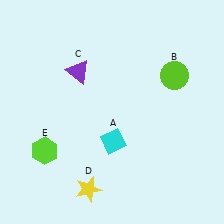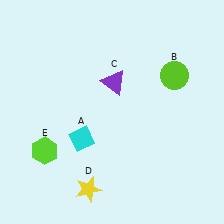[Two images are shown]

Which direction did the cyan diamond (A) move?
The cyan diamond (A) moved left.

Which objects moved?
The objects that moved are: the cyan diamond (A), the purple triangle (C).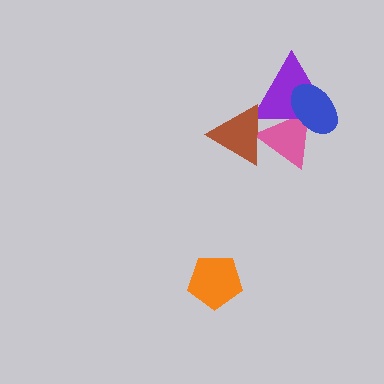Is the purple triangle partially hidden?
Yes, it is partially covered by another shape.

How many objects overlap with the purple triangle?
3 objects overlap with the purple triangle.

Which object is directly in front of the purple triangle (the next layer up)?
The brown triangle is directly in front of the purple triangle.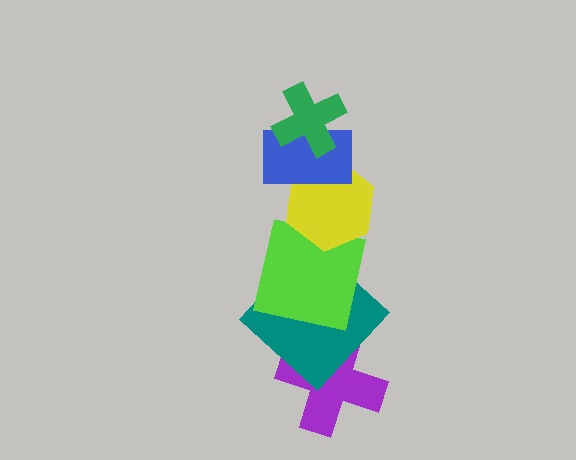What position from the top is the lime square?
The lime square is 4th from the top.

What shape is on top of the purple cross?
The teal diamond is on top of the purple cross.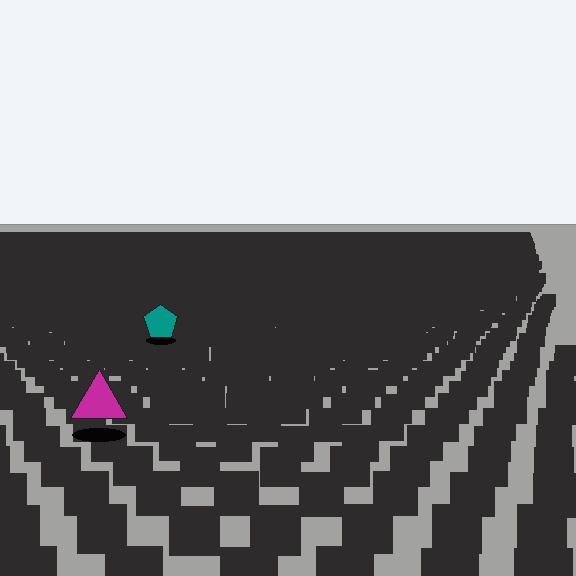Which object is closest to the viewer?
The magenta triangle is closest. The texture marks near it are larger and more spread out.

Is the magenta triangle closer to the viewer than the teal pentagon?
Yes. The magenta triangle is closer — you can tell from the texture gradient: the ground texture is coarser near it.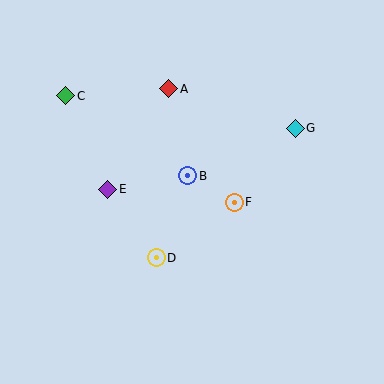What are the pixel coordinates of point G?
Point G is at (295, 128).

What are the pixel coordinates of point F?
Point F is at (234, 202).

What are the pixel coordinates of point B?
Point B is at (188, 176).